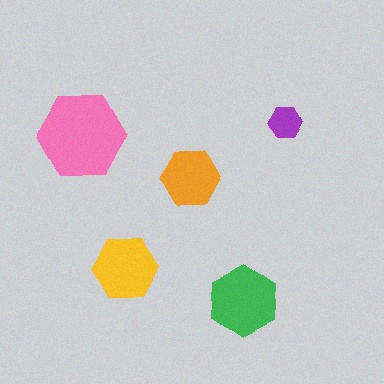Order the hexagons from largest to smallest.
the pink one, the green one, the yellow one, the orange one, the purple one.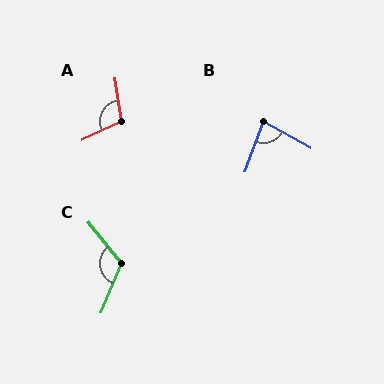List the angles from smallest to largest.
B (82°), A (106°), C (119°).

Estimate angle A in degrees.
Approximately 106 degrees.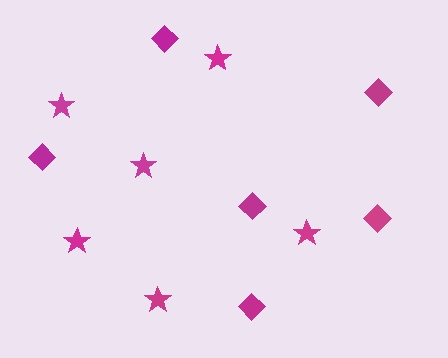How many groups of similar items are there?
There are 2 groups: one group of stars (6) and one group of diamonds (6).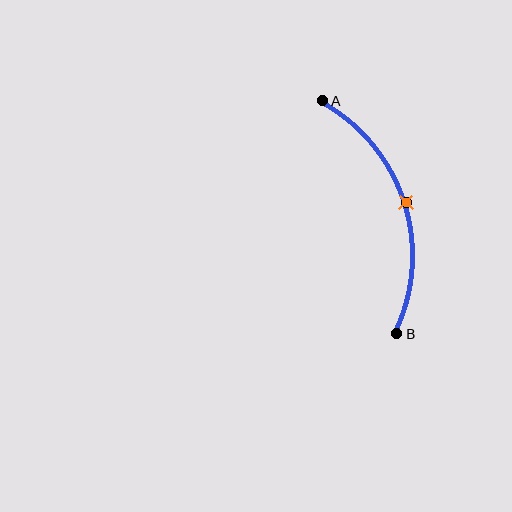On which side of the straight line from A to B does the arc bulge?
The arc bulges to the right of the straight line connecting A and B.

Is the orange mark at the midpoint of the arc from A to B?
Yes. The orange mark lies on the arc at equal arc-length from both A and B — it is the arc midpoint.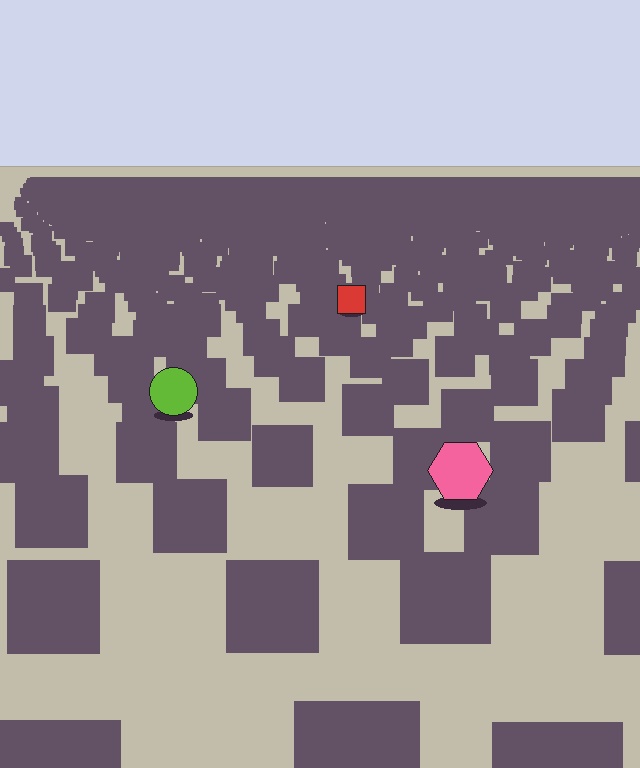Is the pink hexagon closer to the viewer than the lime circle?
Yes. The pink hexagon is closer — you can tell from the texture gradient: the ground texture is coarser near it.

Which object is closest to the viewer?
The pink hexagon is closest. The texture marks near it are larger and more spread out.